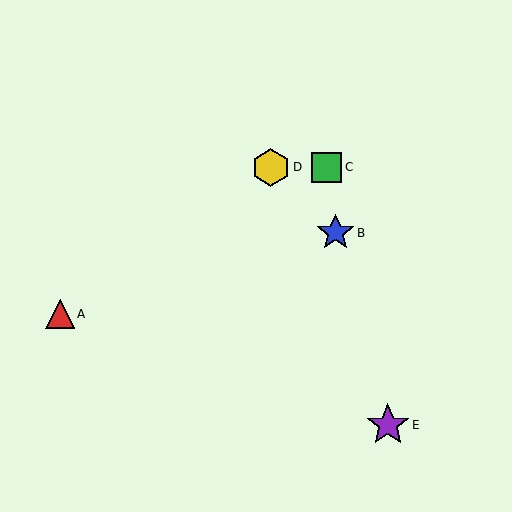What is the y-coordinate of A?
Object A is at y≈314.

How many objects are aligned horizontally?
2 objects (C, D) are aligned horizontally.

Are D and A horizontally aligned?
No, D is at y≈168 and A is at y≈314.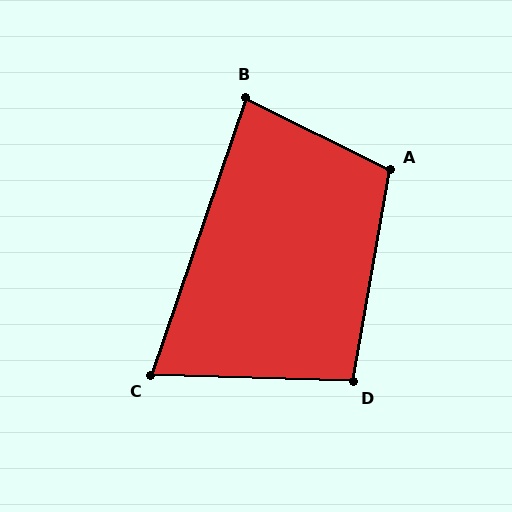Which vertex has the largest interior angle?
A, at approximately 107 degrees.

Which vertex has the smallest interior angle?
C, at approximately 73 degrees.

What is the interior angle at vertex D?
Approximately 98 degrees (obtuse).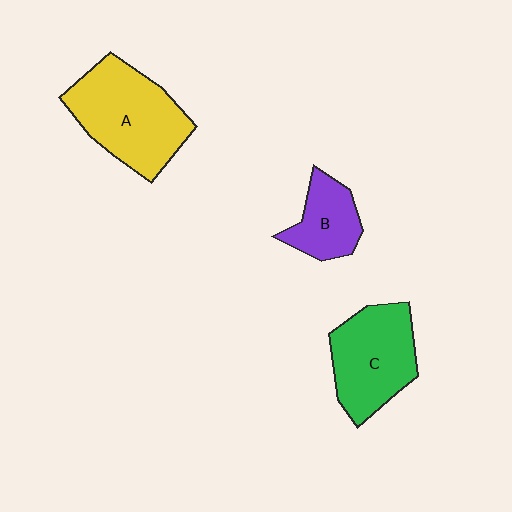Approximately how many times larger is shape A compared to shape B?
Approximately 2.0 times.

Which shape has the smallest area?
Shape B (purple).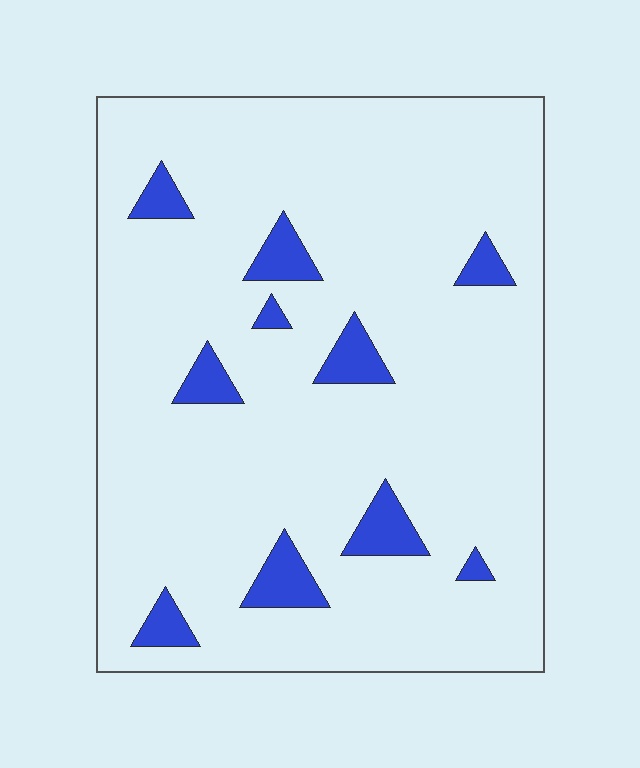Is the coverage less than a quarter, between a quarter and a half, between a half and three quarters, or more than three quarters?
Less than a quarter.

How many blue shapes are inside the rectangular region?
10.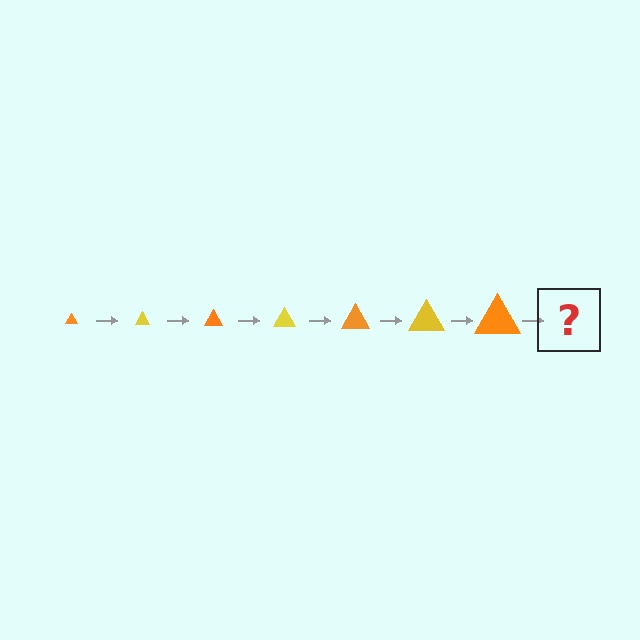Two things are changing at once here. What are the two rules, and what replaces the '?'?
The two rules are that the triangle grows larger each step and the color cycles through orange and yellow. The '?' should be a yellow triangle, larger than the previous one.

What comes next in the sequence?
The next element should be a yellow triangle, larger than the previous one.